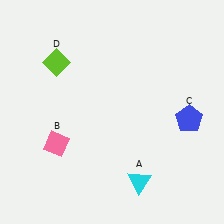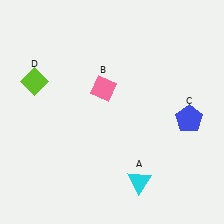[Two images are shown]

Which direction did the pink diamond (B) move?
The pink diamond (B) moved up.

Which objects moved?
The objects that moved are: the pink diamond (B), the lime diamond (D).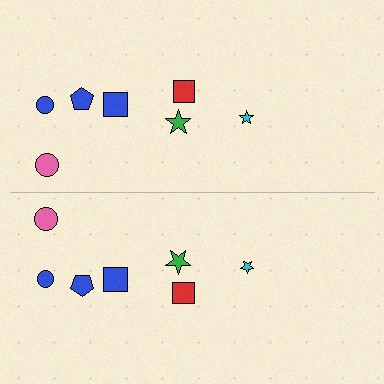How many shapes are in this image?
There are 14 shapes in this image.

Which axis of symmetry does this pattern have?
The pattern has a horizontal axis of symmetry running through the center of the image.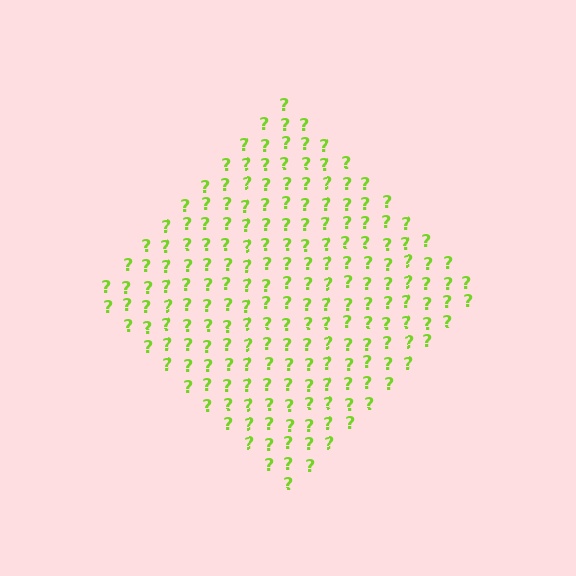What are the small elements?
The small elements are question marks.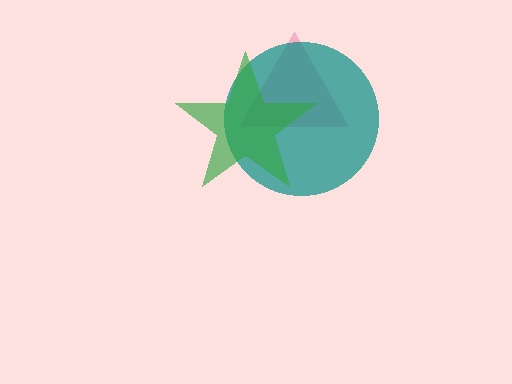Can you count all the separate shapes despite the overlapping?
Yes, there are 3 separate shapes.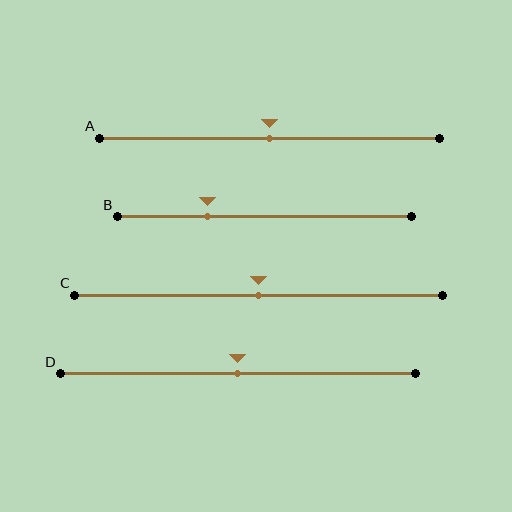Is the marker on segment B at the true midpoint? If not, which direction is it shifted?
No, the marker on segment B is shifted to the left by about 19% of the segment length.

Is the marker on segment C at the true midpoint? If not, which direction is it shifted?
Yes, the marker on segment C is at the true midpoint.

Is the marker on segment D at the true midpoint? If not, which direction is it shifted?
Yes, the marker on segment D is at the true midpoint.